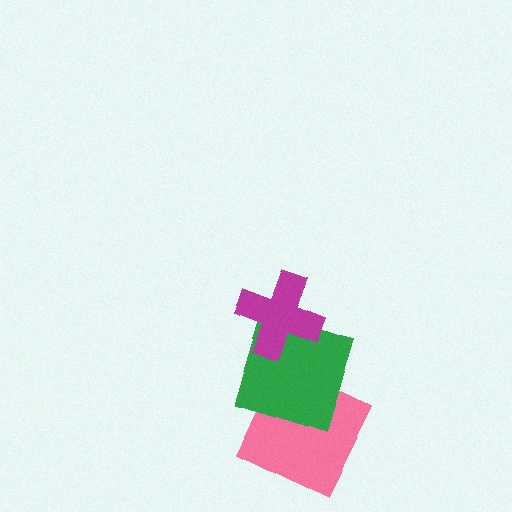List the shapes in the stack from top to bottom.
From top to bottom: the magenta cross, the green square, the pink square.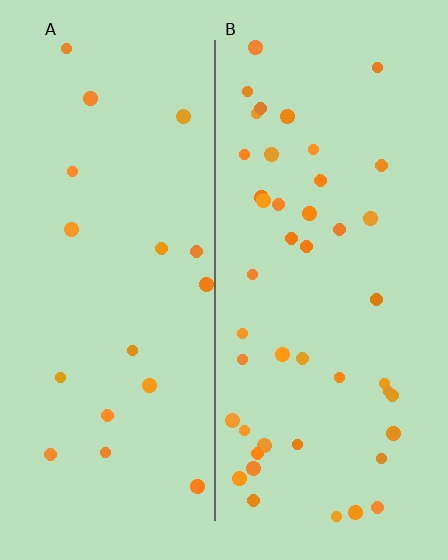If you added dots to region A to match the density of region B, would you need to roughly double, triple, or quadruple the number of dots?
Approximately triple.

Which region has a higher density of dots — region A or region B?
B (the right).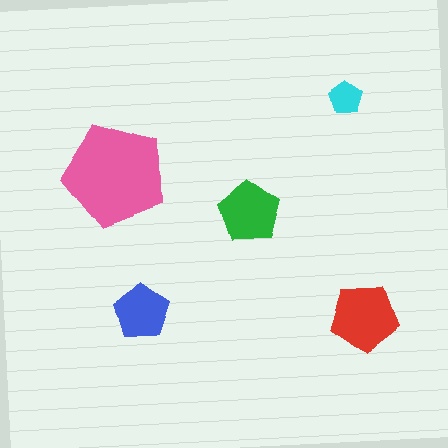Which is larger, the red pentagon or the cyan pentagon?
The red one.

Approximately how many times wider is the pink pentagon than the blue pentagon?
About 2 times wider.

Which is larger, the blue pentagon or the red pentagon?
The red one.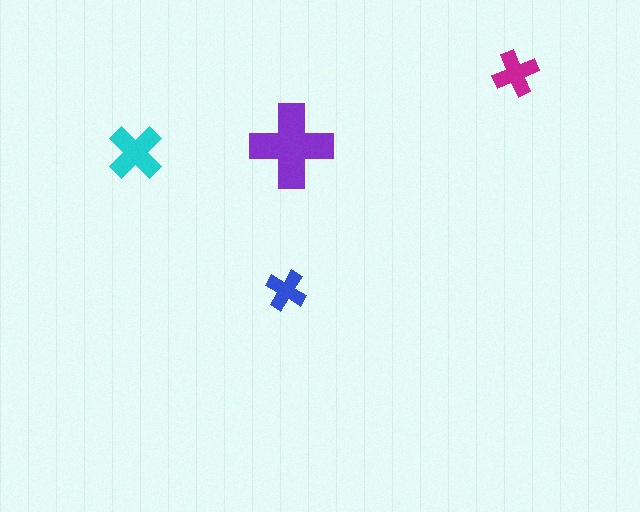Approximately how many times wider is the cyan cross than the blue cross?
About 1.5 times wider.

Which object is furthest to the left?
The cyan cross is leftmost.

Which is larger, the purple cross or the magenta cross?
The purple one.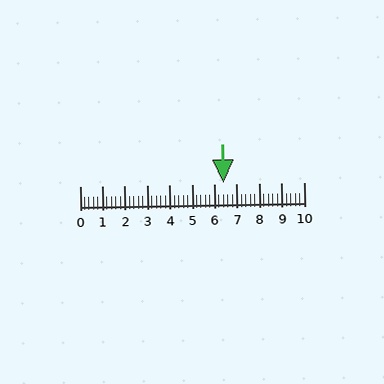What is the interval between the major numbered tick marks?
The major tick marks are spaced 1 units apart.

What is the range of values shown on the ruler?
The ruler shows values from 0 to 10.